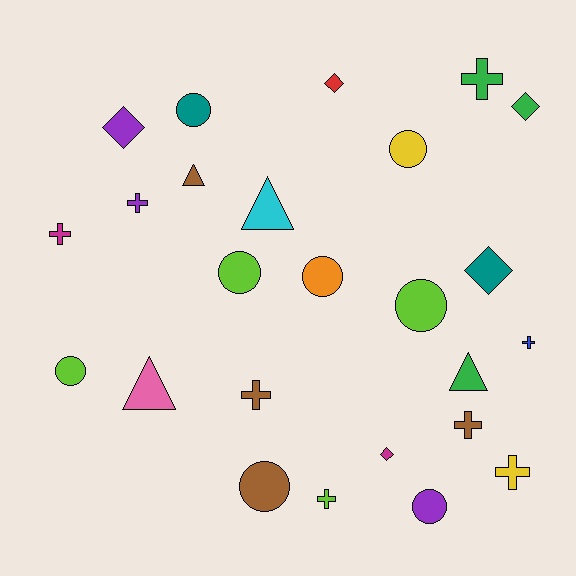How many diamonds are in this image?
There are 5 diamonds.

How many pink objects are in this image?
There is 1 pink object.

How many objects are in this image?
There are 25 objects.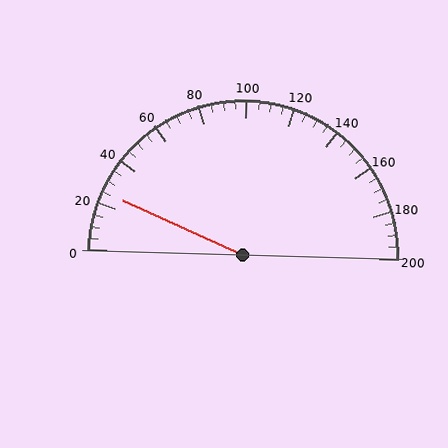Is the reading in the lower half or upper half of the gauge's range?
The reading is in the lower half of the range (0 to 200).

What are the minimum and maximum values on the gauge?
The gauge ranges from 0 to 200.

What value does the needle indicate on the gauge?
The needle indicates approximately 25.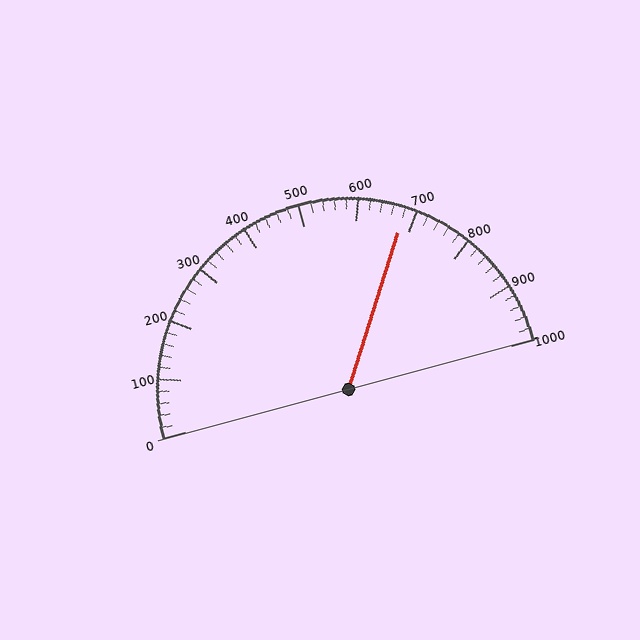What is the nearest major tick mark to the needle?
The nearest major tick mark is 700.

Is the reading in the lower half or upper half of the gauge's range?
The reading is in the upper half of the range (0 to 1000).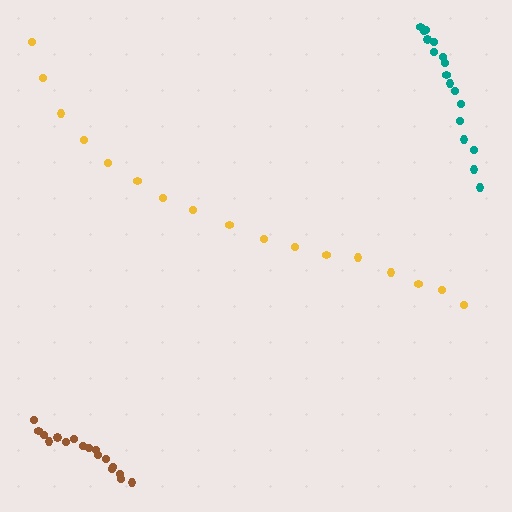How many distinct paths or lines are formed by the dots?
There are 3 distinct paths.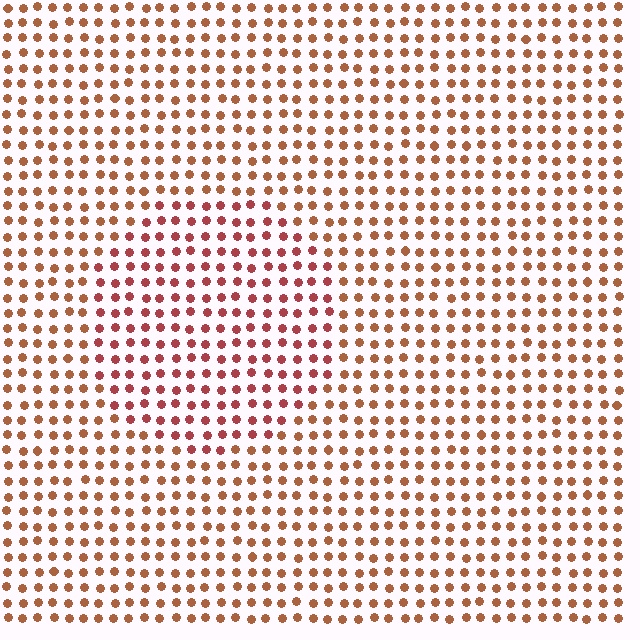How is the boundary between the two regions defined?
The boundary is defined purely by a slight shift in hue (about 26 degrees). Spacing, size, and orientation are identical on both sides.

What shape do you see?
I see a circle.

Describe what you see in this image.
The image is filled with small brown elements in a uniform arrangement. A circle-shaped region is visible where the elements are tinted to a slightly different hue, forming a subtle color boundary.